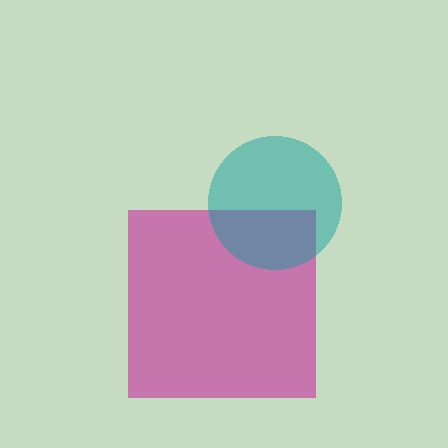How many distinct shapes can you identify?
There are 2 distinct shapes: a magenta square, a teal circle.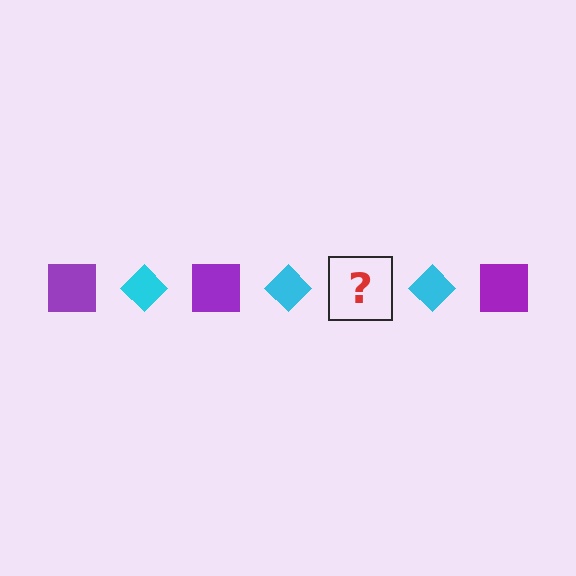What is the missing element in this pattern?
The missing element is a purple square.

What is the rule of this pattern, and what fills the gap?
The rule is that the pattern alternates between purple square and cyan diamond. The gap should be filled with a purple square.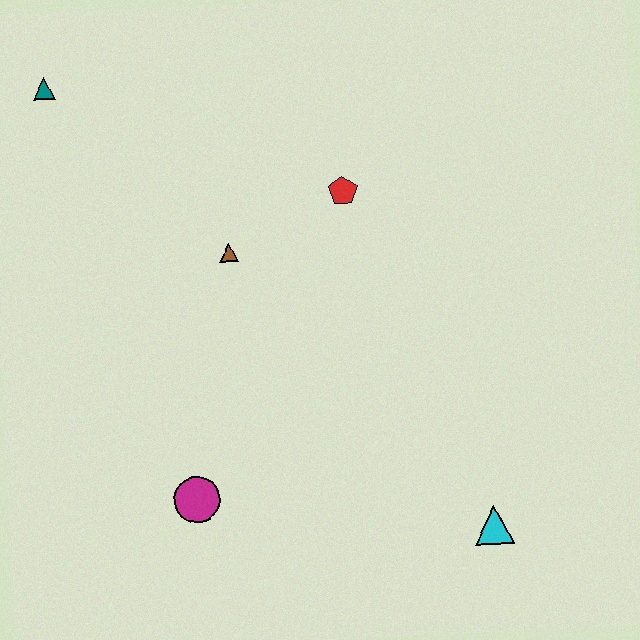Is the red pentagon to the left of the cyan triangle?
Yes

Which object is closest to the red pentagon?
The brown triangle is closest to the red pentagon.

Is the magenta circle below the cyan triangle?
No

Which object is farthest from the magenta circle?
The teal triangle is farthest from the magenta circle.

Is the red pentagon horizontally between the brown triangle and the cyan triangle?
Yes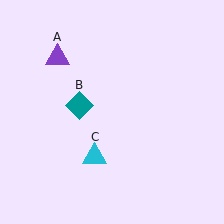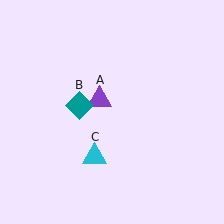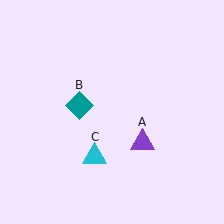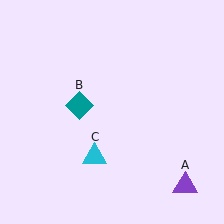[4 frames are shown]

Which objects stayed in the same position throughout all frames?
Teal diamond (object B) and cyan triangle (object C) remained stationary.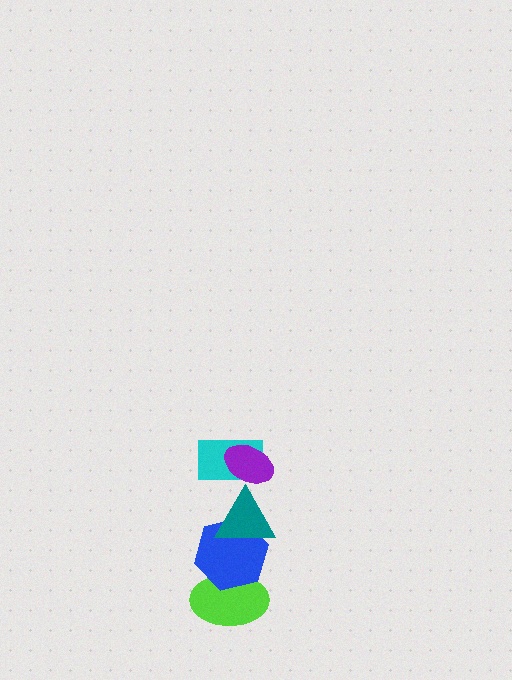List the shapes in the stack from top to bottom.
From top to bottom: the purple ellipse, the cyan rectangle, the teal triangle, the blue hexagon, the lime ellipse.